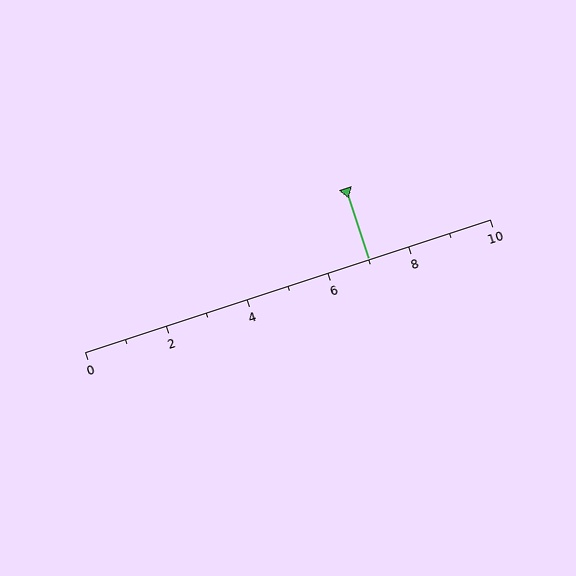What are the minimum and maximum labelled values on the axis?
The axis runs from 0 to 10.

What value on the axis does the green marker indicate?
The marker indicates approximately 7.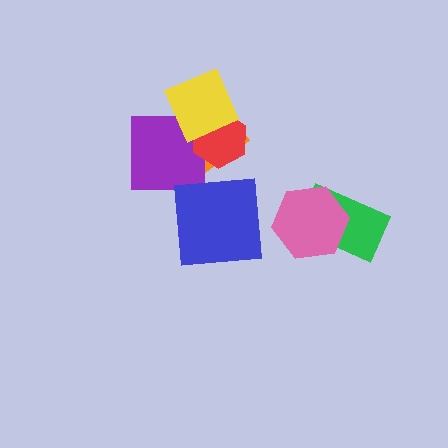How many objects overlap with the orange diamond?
3 objects overlap with the orange diamond.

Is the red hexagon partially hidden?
Yes, it is partially covered by another shape.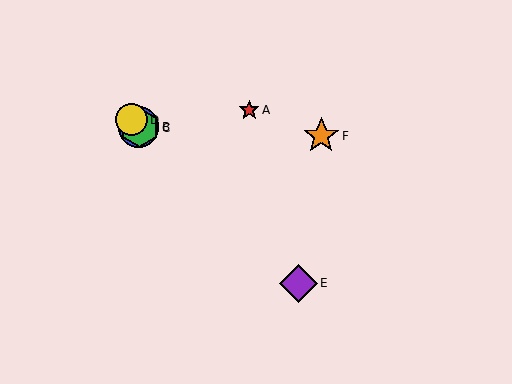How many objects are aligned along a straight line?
4 objects (B, C, D, E) are aligned along a straight line.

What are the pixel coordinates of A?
Object A is at (249, 110).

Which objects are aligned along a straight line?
Objects B, C, D, E are aligned along a straight line.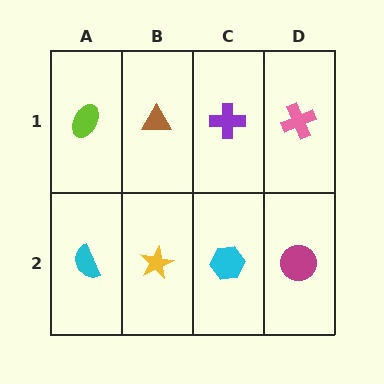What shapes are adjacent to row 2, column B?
A brown triangle (row 1, column B), a cyan semicircle (row 2, column A), a cyan hexagon (row 2, column C).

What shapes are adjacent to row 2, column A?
A lime ellipse (row 1, column A), a yellow star (row 2, column B).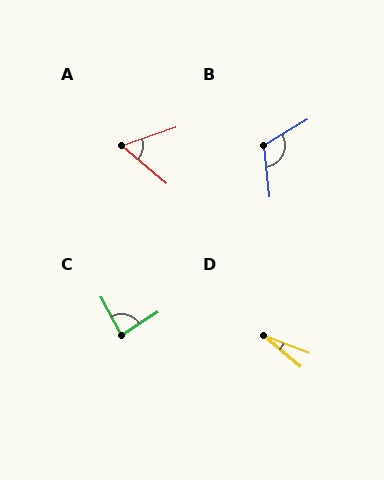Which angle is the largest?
B, at approximately 115 degrees.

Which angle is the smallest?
D, at approximately 19 degrees.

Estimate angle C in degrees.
Approximately 86 degrees.